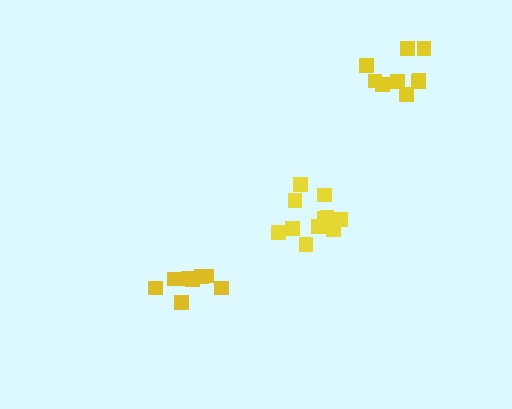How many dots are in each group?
Group 1: 11 dots, Group 2: 8 dots, Group 3: 9 dots (28 total).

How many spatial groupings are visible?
There are 3 spatial groupings.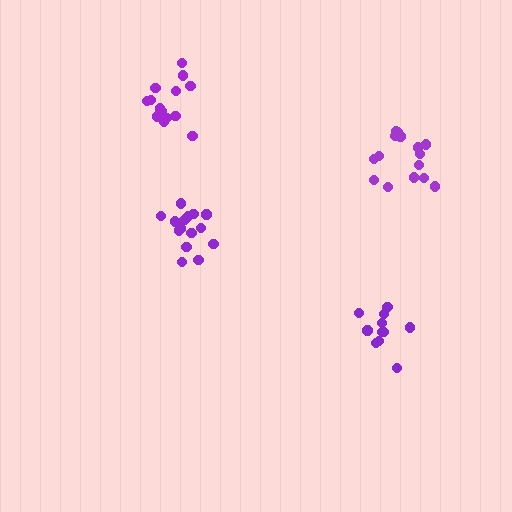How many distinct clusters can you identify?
There are 4 distinct clusters.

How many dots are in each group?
Group 1: 15 dots, Group 2: 11 dots, Group 3: 15 dots, Group 4: 15 dots (56 total).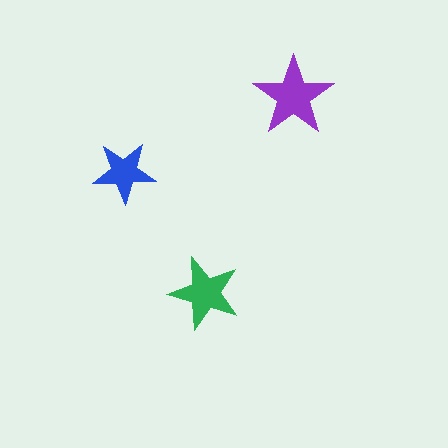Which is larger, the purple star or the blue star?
The purple one.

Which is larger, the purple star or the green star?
The purple one.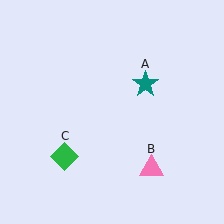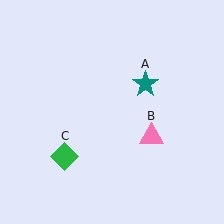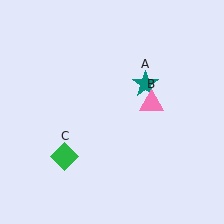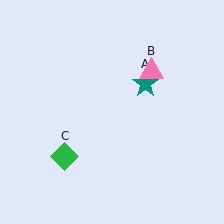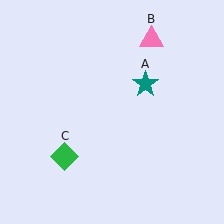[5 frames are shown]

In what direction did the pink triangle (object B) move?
The pink triangle (object B) moved up.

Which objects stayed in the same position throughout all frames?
Teal star (object A) and green diamond (object C) remained stationary.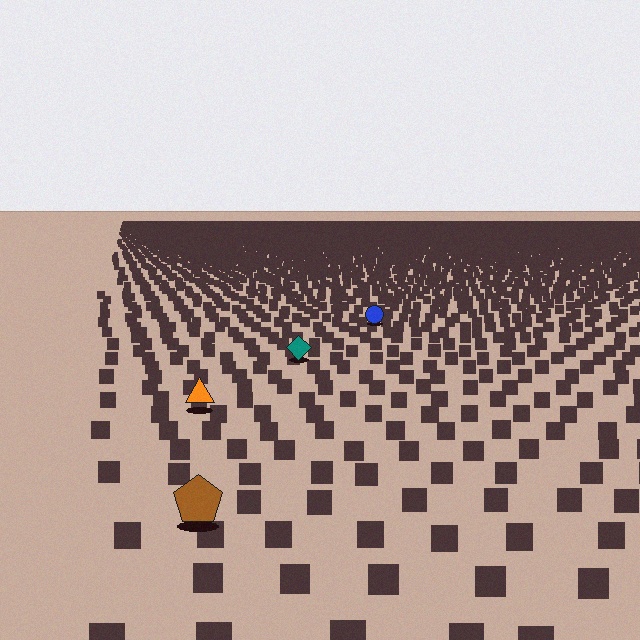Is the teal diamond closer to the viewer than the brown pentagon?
No. The brown pentagon is closer — you can tell from the texture gradient: the ground texture is coarser near it.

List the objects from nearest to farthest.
From nearest to farthest: the brown pentagon, the orange triangle, the teal diamond, the blue circle.